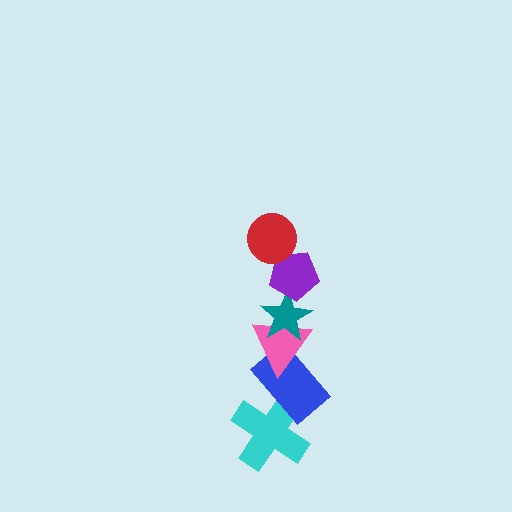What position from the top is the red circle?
The red circle is 1st from the top.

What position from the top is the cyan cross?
The cyan cross is 6th from the top.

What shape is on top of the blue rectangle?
The pink triangle is on top of the blue rectangle.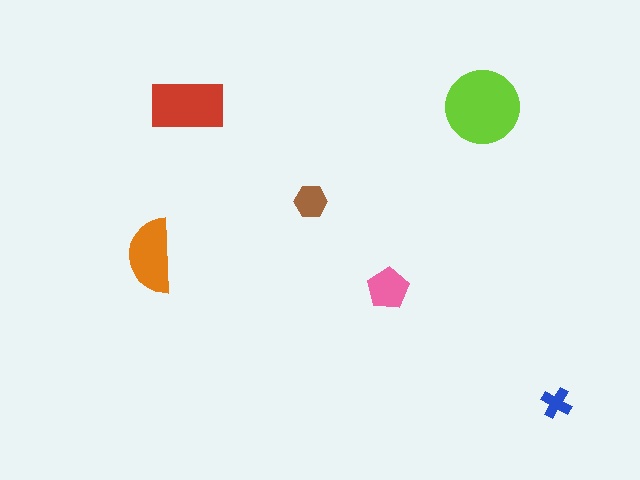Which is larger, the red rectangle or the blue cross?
The red rectangle.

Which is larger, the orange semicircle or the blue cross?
The orange semicircle.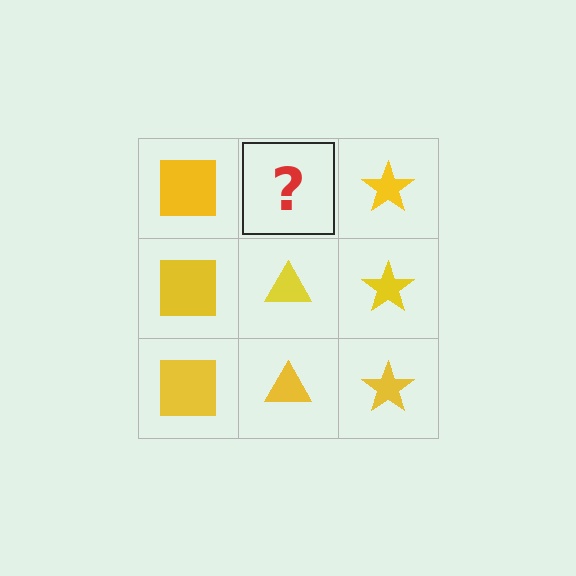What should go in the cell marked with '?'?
The missing cell should contain a yellow triangle.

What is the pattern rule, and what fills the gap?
The rule is that each column has a consistent shape. The gap should be filled with a yellow triangle.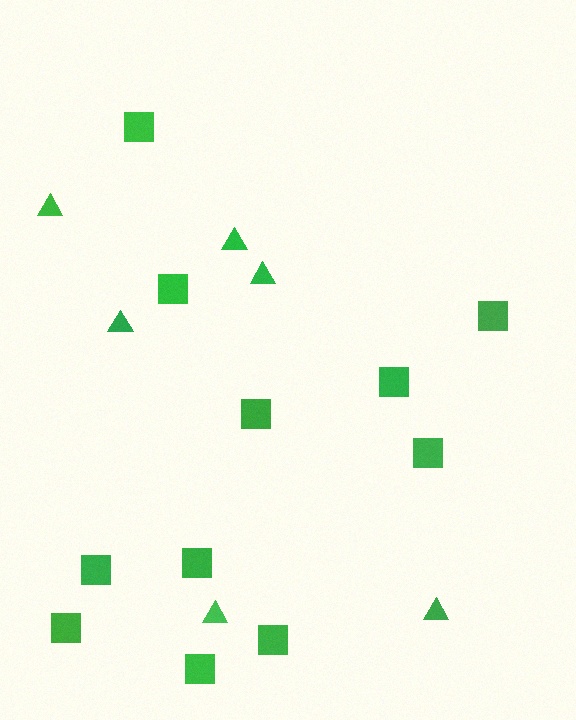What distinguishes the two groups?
There are 2 groups: one group of squares (11) and one group of triangles (6).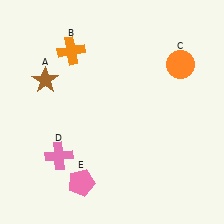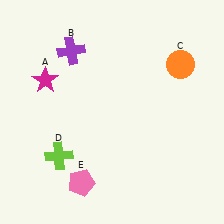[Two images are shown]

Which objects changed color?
A changed from brown to magenta. B changed from orange to purple. D changed from pink to lime.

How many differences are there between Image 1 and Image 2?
There are 3 differences between the two images.